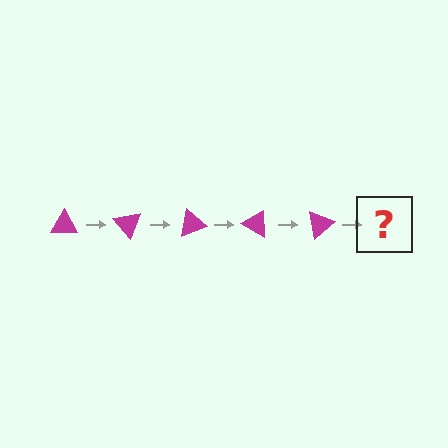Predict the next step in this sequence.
The next step is a magenta triangle rotated 250 degrees.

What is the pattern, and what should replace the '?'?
The pattern is that the triangle rotates 50 degrees each step. The '?' should be a magenta triangle rotated 250 degrees.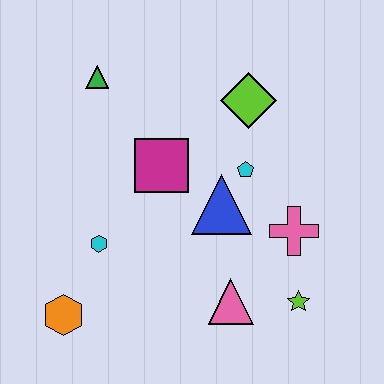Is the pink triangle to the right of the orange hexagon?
Yes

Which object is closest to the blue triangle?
The cyan pentagon is closest to the blue triangle.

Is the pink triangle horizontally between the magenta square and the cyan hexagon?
No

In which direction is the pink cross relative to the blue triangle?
The pink cross is to the right of the blue triangle.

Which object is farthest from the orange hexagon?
The lime diamond is farthest from the orange hexagon.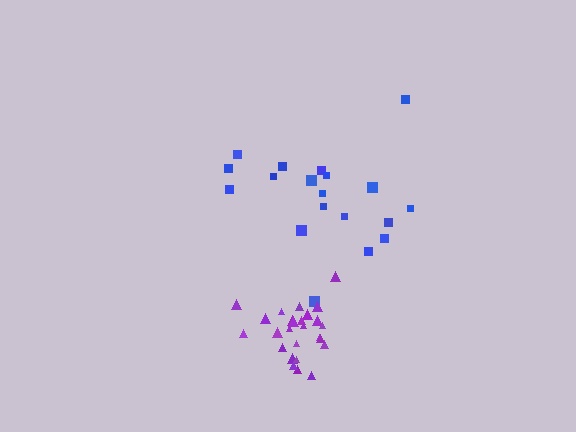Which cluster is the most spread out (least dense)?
Blue.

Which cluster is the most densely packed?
Purple.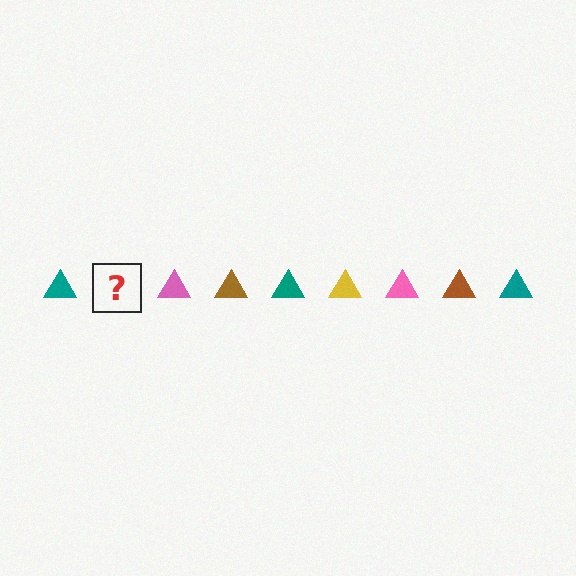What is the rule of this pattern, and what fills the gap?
The rule is that the pattern cycles through teal, yellow, pink, brown triangles. The gap should be filled with a yellow triangle.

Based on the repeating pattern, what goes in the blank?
The blank should be a yellow triangle.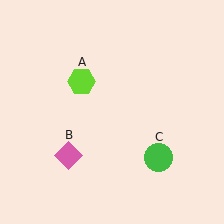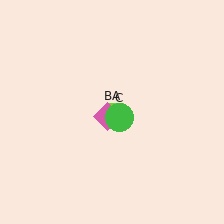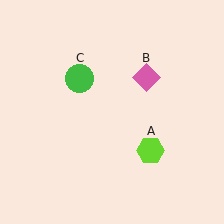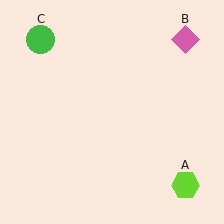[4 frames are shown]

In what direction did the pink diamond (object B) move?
The pink diamond (object B) moved up and to the right.